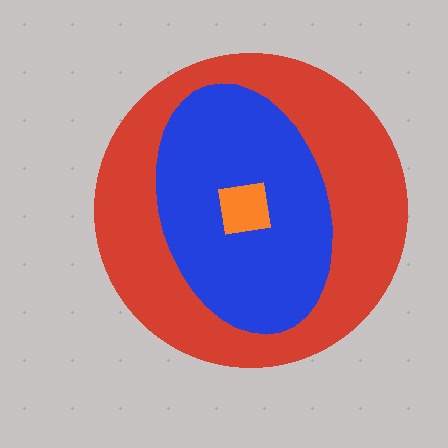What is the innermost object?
The orange square.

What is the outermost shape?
The red circle.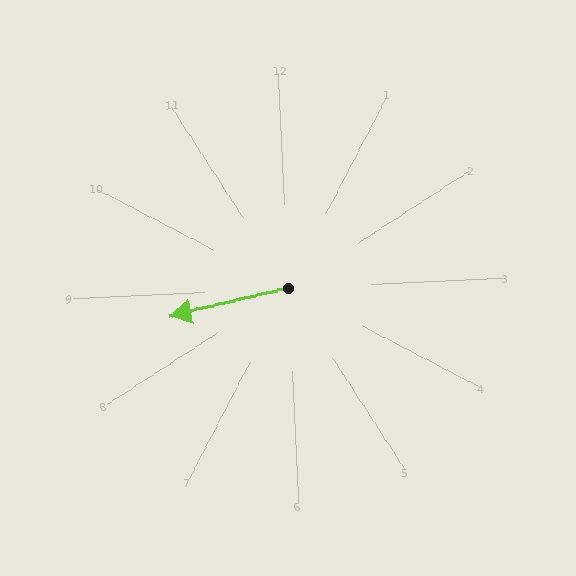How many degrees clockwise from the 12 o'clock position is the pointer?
Approximately 260 degrees.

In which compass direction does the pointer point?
West.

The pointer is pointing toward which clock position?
Roughly 9 o'clock.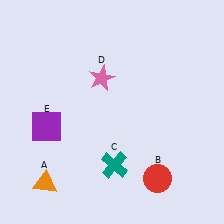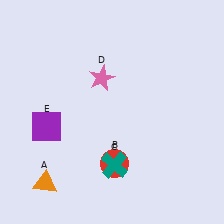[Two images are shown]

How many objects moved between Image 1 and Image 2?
1 object moved between the two images.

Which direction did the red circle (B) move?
The red circle (B) moved left.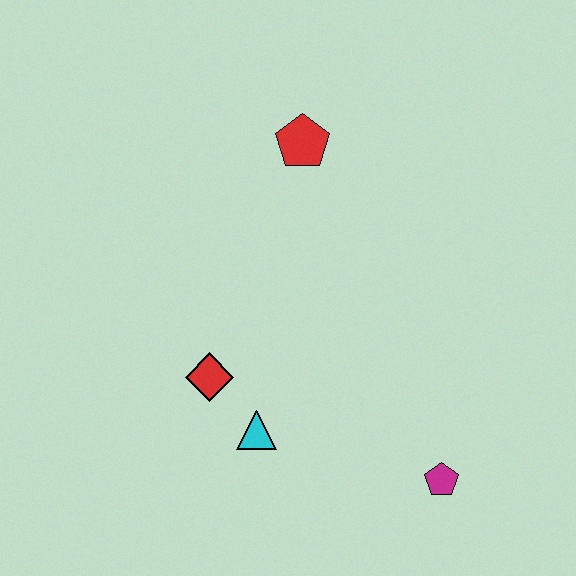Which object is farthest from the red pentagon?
The magenta pentagon is farthest from the red pentagon.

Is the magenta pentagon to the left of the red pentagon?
No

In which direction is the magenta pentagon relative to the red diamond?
The magenta pentagon is to the right of the red diamond.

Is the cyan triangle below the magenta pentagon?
No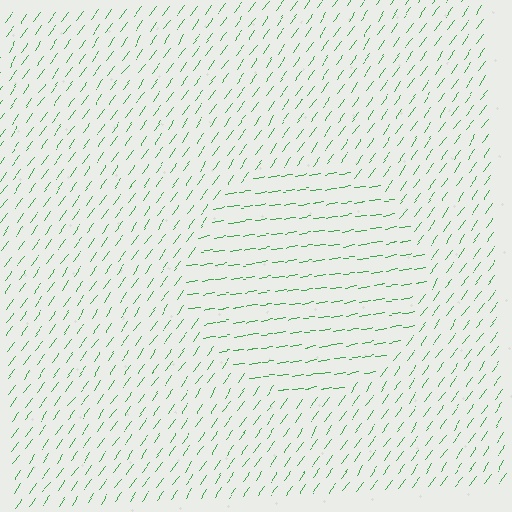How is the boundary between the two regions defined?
The boundary is defined purely by a change in line orientation (approximately 45 degrees difference). All lines are the same color and thickness.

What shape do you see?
I see a circle.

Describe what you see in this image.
The image is filled with small green line segments. A circle region in the image has lines oriented differently from the surrounding lines, creating a visible texture boundary.